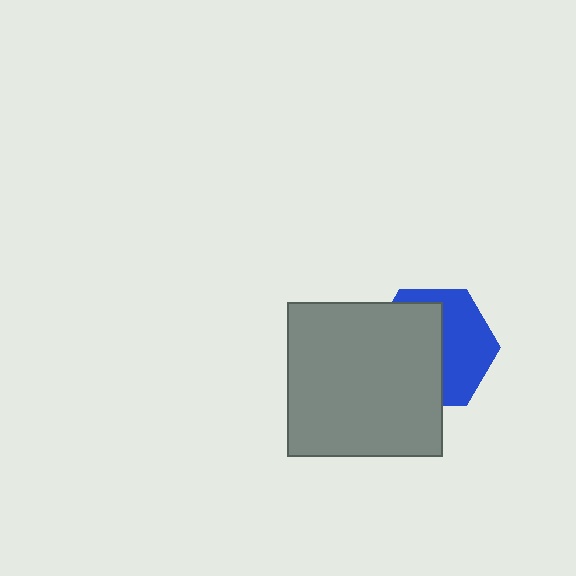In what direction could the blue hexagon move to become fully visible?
The blue hexagon could move right. That would shift it out from behind the gray square entirely.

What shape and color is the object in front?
The object in front is a gray square.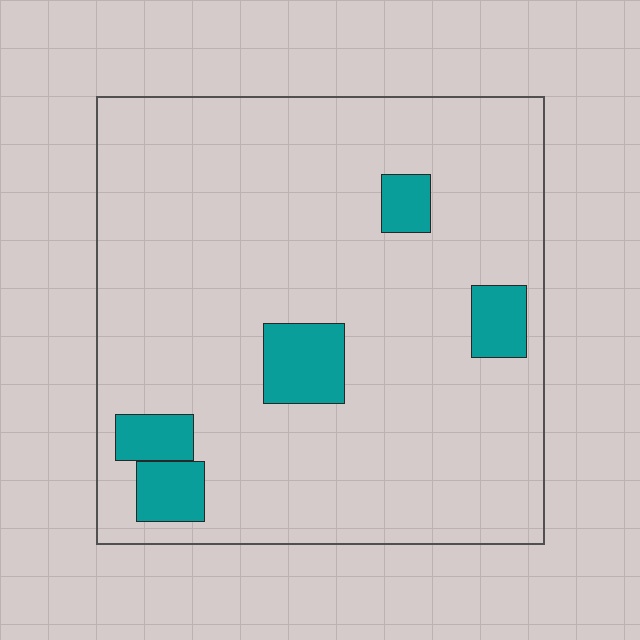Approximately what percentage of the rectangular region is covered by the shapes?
Approximately 10%.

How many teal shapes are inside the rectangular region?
5.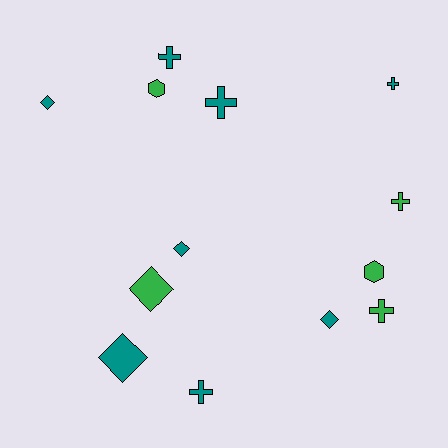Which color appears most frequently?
Teal, with 8 objects.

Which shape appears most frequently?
Cross, with 6 objects.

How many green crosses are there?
There are 2 green crosses.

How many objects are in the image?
There are 13 objects.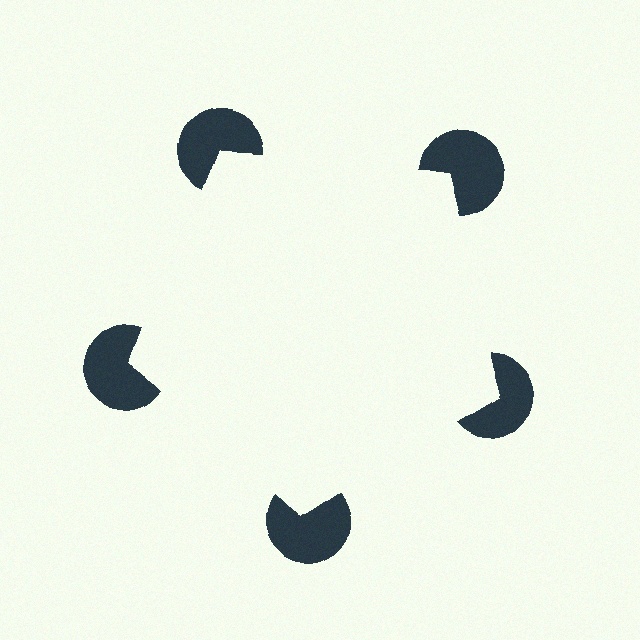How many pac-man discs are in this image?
There are 5 — one at each vertex of the illusory pentagon.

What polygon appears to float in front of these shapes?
An illusory pentagon — its edges are inferred from the aligned wedge cuts in the pac-man discs, not physically drawn.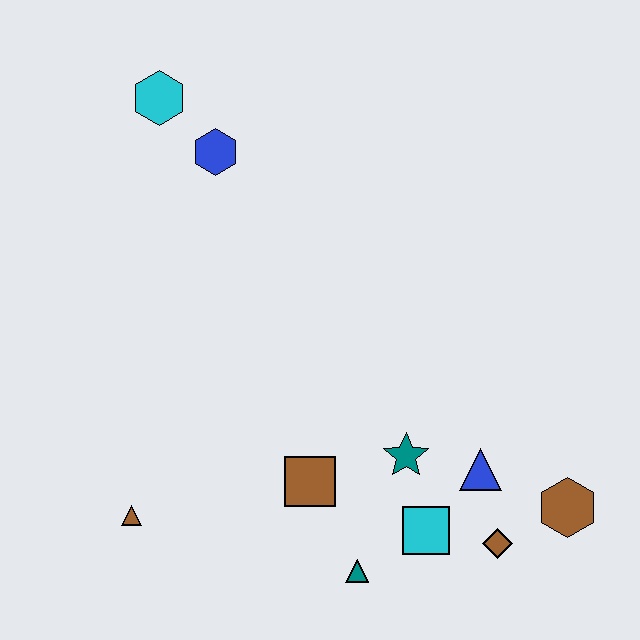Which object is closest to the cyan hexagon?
The blue hexagon is closest to the cyan hexagon.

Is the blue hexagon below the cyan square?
No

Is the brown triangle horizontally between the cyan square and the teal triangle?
No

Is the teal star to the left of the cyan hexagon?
No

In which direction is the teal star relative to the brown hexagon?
The teal star is to the left of the brown hexagon.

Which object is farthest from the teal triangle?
The cyan hexagon is farthest from the teal triangle.